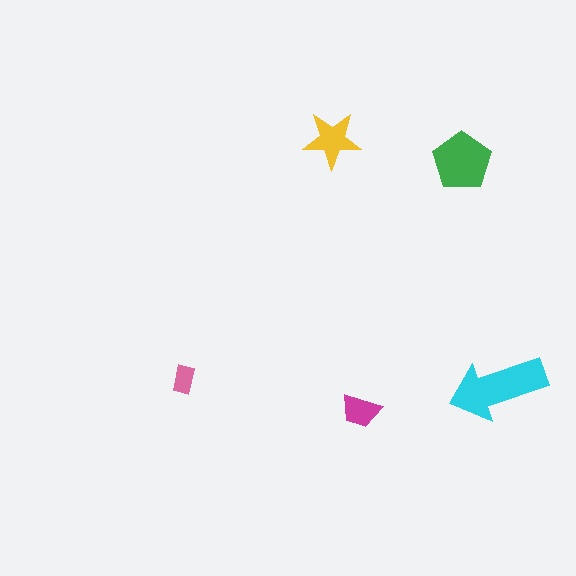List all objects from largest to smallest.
The cyan arrow, the green pentagon, the yellow star, the magenta trapezoid, the pink rectangle.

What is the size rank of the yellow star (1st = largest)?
3rd.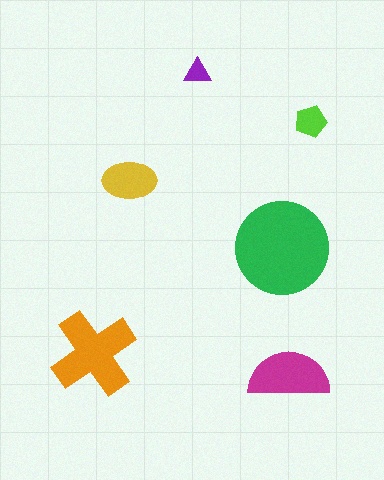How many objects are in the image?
There are 6 objects in the image.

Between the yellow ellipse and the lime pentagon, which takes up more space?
The yellow ellipse.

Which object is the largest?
The green circle.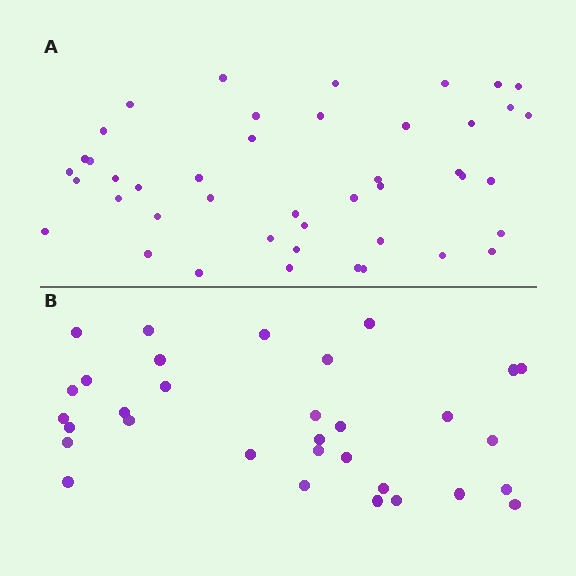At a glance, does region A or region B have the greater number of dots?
Region A (the top region) has more dots.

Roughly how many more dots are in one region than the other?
Region A has roughly 12 or so more dots than region B.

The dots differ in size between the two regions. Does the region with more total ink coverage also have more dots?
No. Region B has more total ink coverage because its dots are larger, but region A actually contains more individual dots. Total area can be misleading — the number of items is what matters here.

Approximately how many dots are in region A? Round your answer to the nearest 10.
About 40 dots. (The exact count is 44, which rounds to 40.)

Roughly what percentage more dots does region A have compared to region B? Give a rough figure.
About 40% more.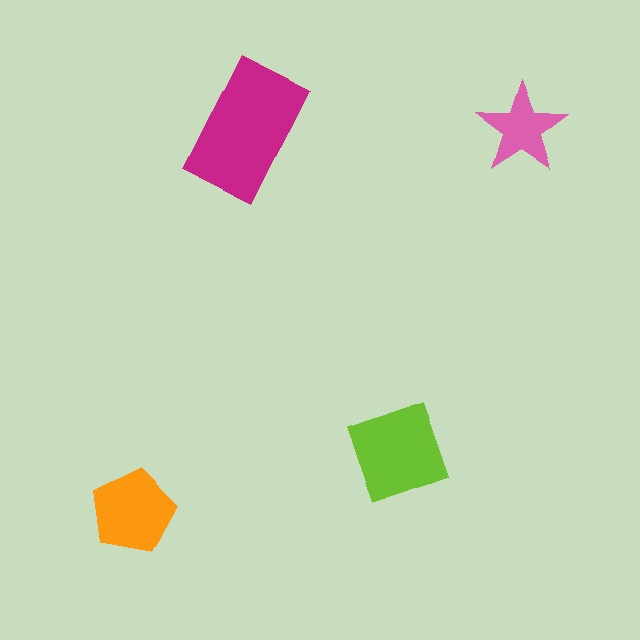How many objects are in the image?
There are 4 objects in the image.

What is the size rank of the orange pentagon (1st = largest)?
3rd.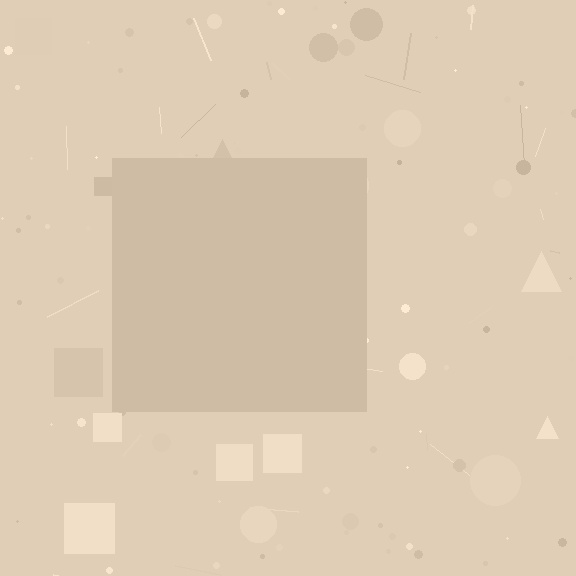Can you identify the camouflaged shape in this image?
The camouflaged shape is a square.